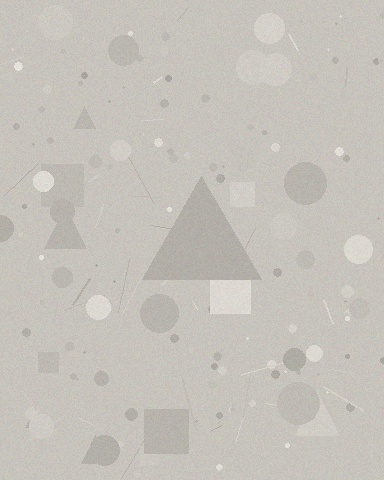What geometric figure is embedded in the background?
A triangle is embedded in the background.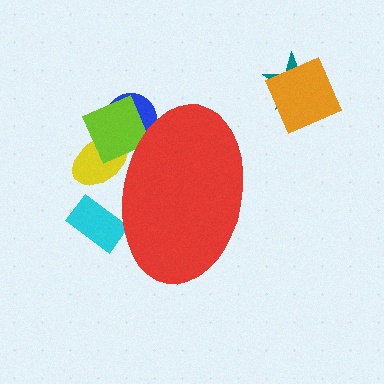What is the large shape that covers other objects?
A red ellipse.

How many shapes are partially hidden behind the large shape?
4 shapes are partially hidden.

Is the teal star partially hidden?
No, the teal star is fully visible.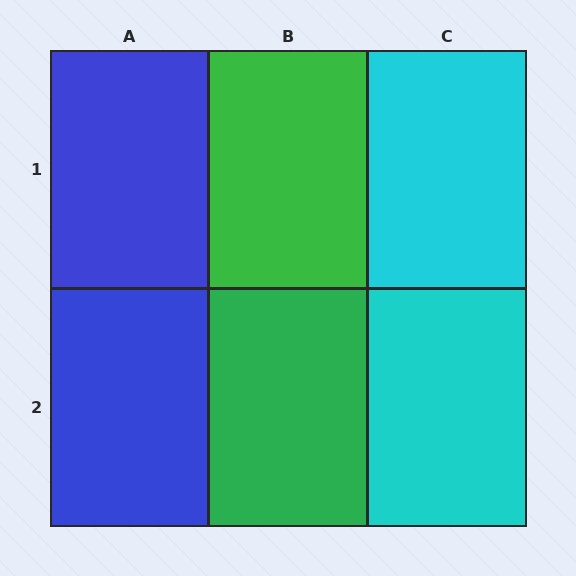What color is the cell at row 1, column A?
Blue.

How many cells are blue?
2 cells are blue.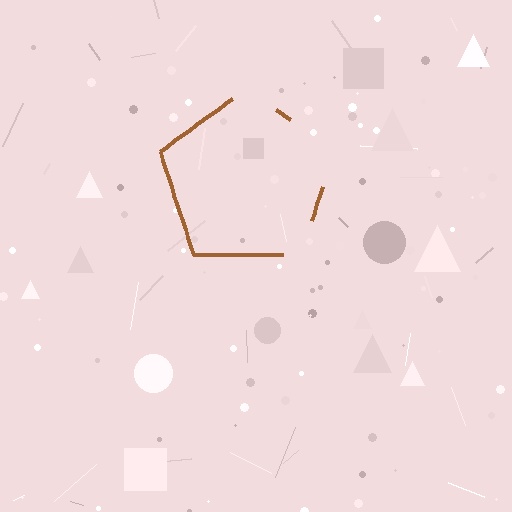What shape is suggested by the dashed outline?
The dashed outline suggests a pentagon.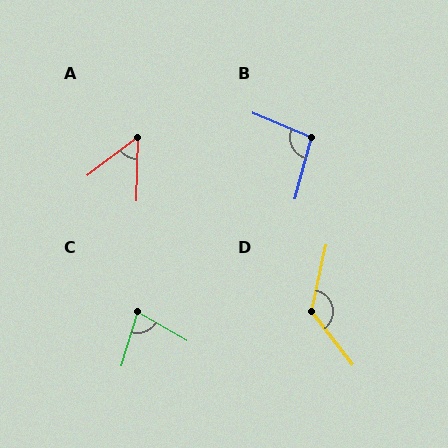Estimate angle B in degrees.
Approximately 98 degrees.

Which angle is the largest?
D, at approximately 130 degrees.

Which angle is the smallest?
A, at approximately 51 degrees.